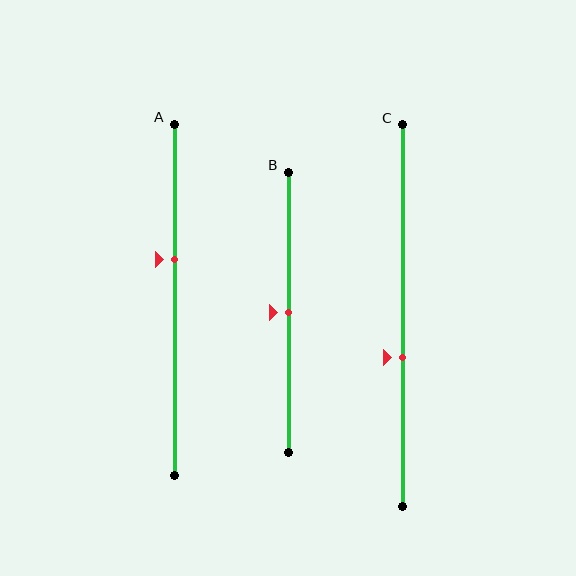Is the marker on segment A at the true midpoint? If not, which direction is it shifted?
No, the marker on segment A is shifted upward by about 11% of the segment length.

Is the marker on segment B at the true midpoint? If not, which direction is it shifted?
Yes, the marker on segment B is at the true midpoint.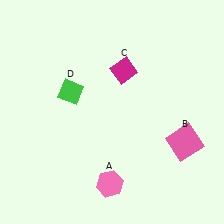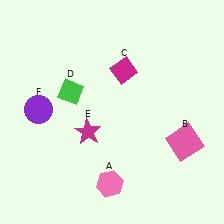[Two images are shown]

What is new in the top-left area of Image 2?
A purple circle (F) was added in the top-left area of Image 2.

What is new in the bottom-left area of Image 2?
A magenta star (E) was added in the bottom-left area of Image 2.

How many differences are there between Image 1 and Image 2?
There are 2 differences between the two images.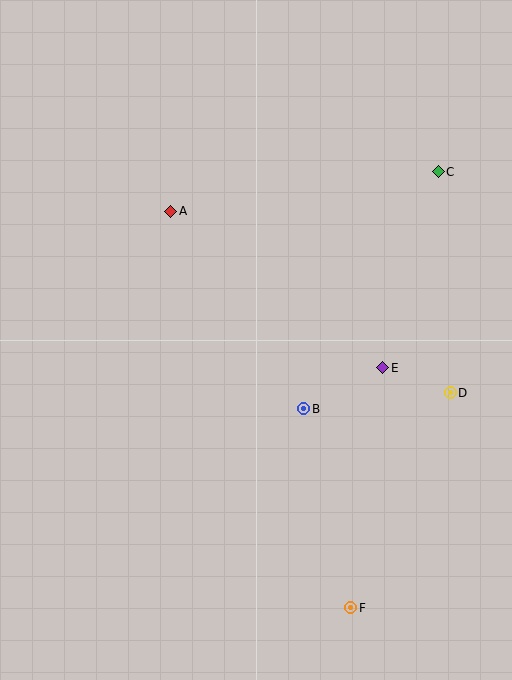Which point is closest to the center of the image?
Point B at (304, 409) is closest to the center.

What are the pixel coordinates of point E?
Point E is at (383, 368).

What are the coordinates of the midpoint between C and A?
The midpoint between C and A is at (304, 192).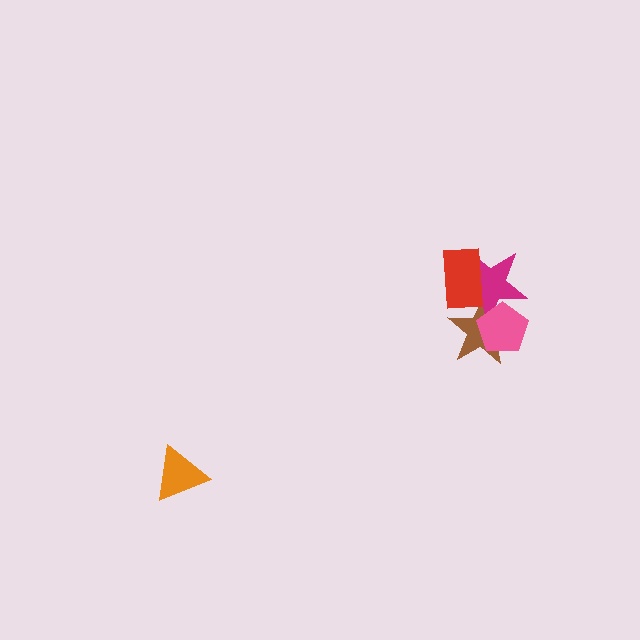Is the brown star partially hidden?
Yes, it is partially covered by another shape.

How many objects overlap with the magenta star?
3 objects overlap with the magenta star.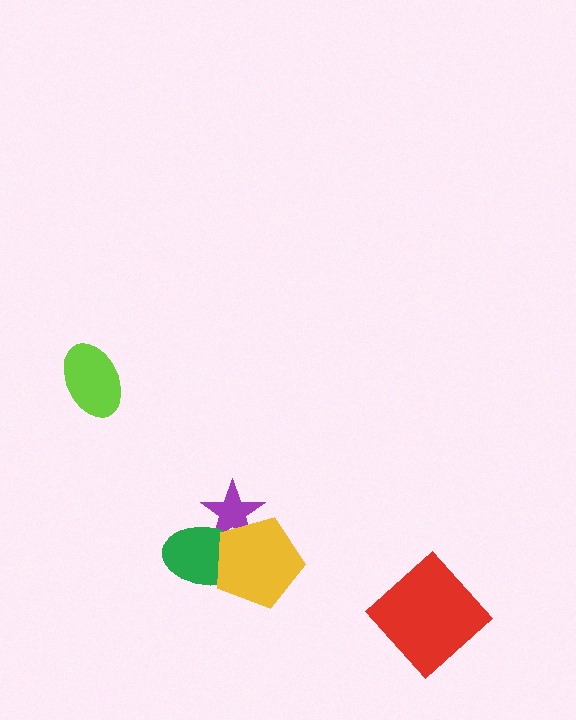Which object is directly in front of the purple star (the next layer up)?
The green ellipse is directly in front of the purple star.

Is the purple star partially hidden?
Yes, it is partially covered by another shape.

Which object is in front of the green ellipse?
The yellow pentagon is in front of the green ellipse.